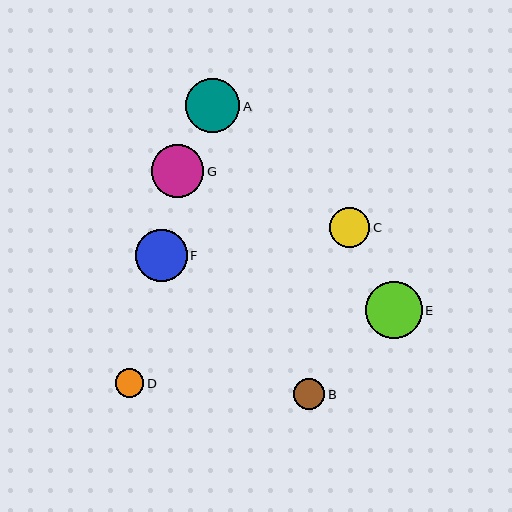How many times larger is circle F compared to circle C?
Circle F is approximately 1.3 times the size of circle C.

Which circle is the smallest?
Circle D is the smallest with a size of approximately 28 pixels.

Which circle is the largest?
Circle E is the largest with a size of approximately 57 pixels.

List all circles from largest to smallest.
From largest to smallest: E, A, G, F, C, B, D.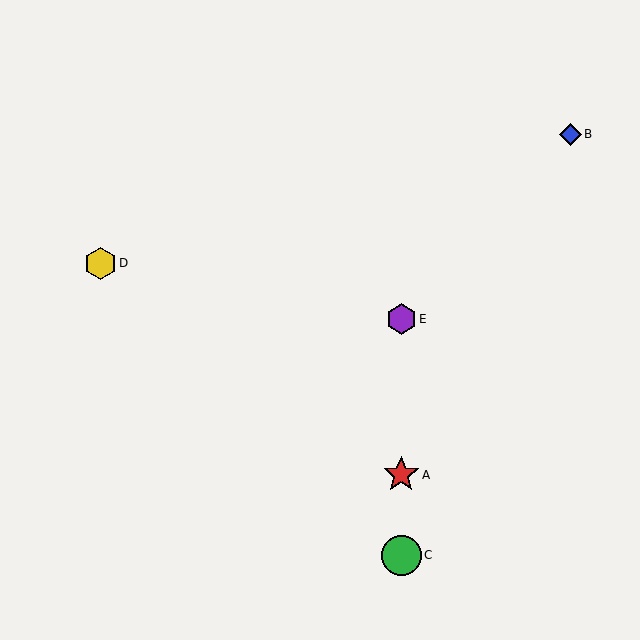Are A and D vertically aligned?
No, A is at x≈401 and D is at x≈100.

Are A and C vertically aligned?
Yes, both are at x≈401.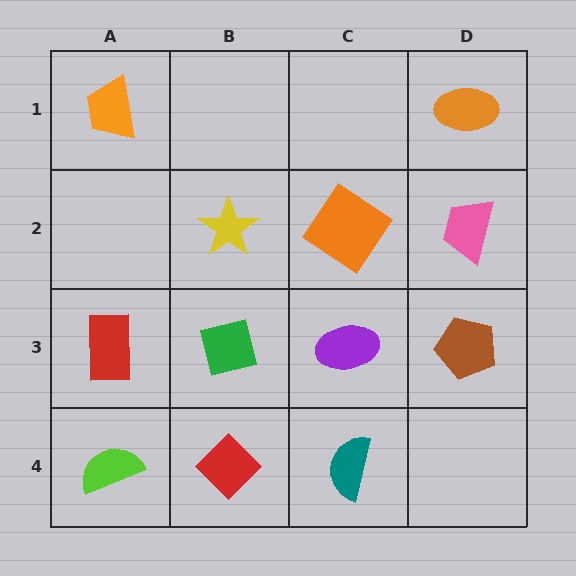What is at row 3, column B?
A green square.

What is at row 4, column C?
A teal semicircle.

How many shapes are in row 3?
4 shapes.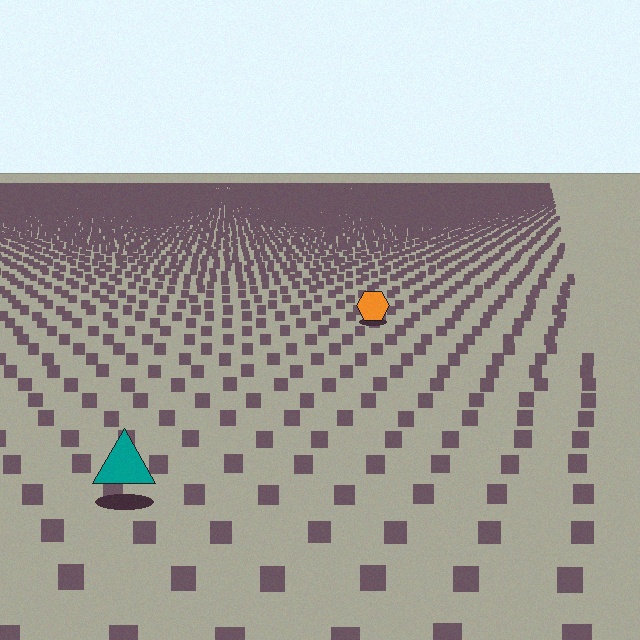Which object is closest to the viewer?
The teal triangle is closest. The texture marks near it are larger and more spread out.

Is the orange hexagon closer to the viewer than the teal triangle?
No. The teal triangle is closer — you can tell from the texture gradient: the ground texture is coarser near it.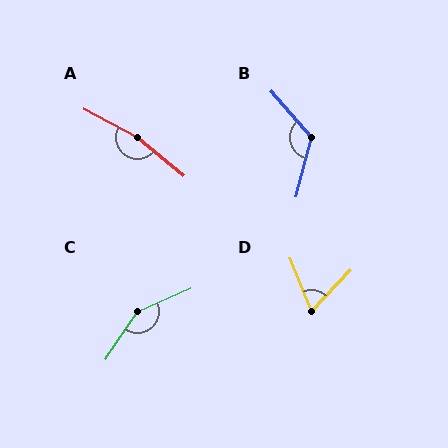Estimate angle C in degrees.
Approximately 148 degrees.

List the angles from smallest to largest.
D (65°), B (125°), C (148°), A (168°).